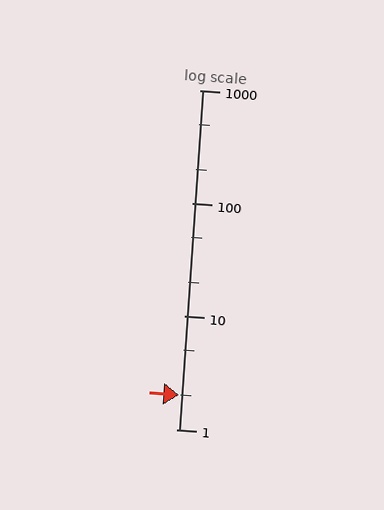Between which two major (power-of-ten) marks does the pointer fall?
The pointer is between 1 and 10.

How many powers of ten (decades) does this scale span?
The scale spans 3 decades, from 1 to 1000.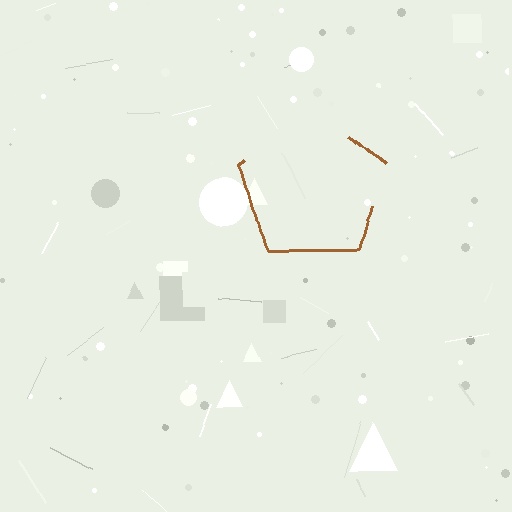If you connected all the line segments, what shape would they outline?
They would outline a pentagon.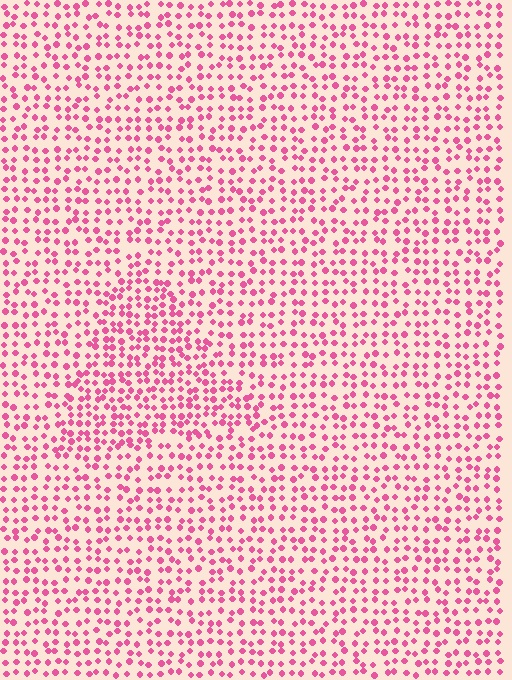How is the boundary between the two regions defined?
The boundary is defined by a change in element density (approximately 1.5x ratio). All elements are the same color, size, and shape.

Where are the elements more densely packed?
The elements are more densely packed inside the triangle boundary.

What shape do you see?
I see a triangle.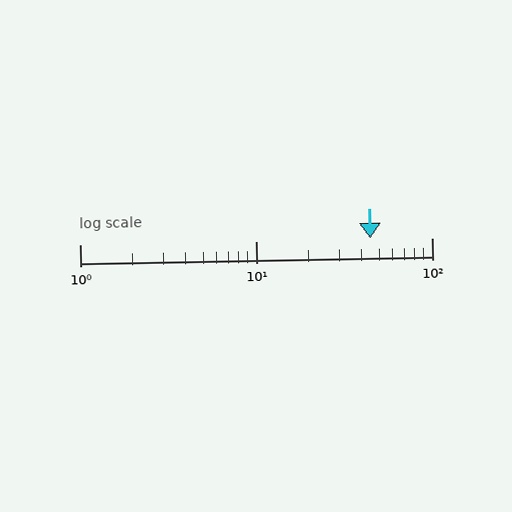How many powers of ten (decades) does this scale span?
The scale spans 2 decades, from 1 to 100.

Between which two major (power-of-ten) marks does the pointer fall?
The pointer is between 10 and 100.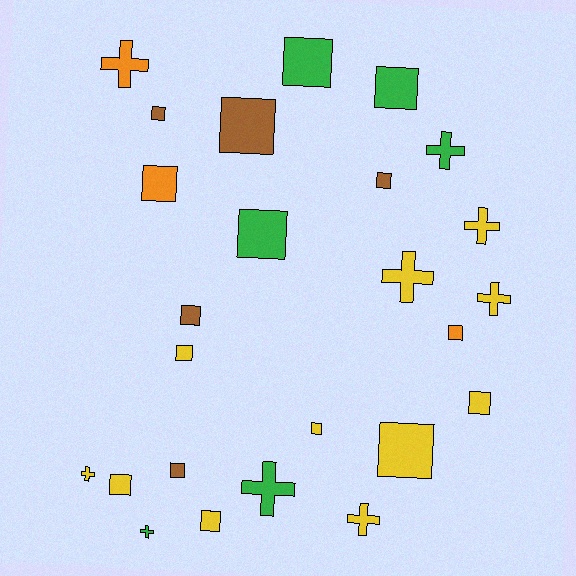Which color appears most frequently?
Yellow, with 11 objects.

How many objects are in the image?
There are 25 objects.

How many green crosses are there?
There are 3 green crosses.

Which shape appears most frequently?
Square, with 16 objects.